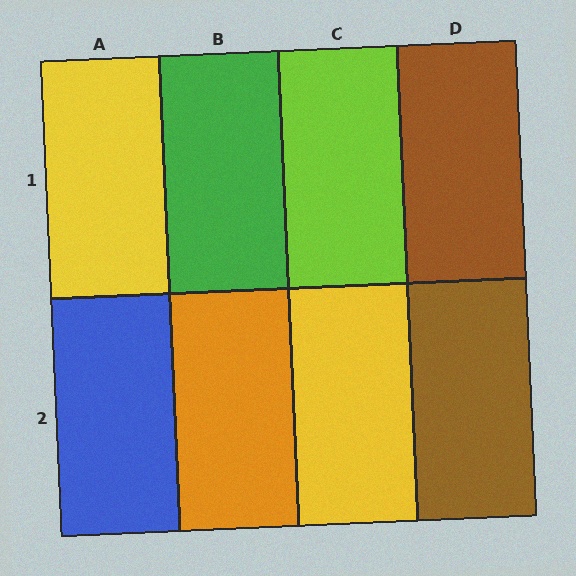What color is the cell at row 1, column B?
Green.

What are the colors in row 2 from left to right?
Blue, orange, yellow, brown.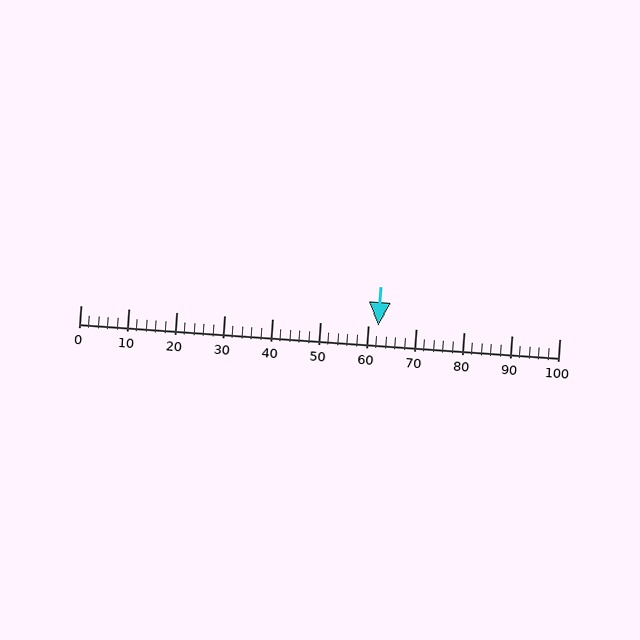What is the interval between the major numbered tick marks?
The major tick marks are spaced 10 units apart.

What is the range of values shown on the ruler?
The ruler shows values from 0 to 100.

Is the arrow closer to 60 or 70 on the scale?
The arrow is closer to 60.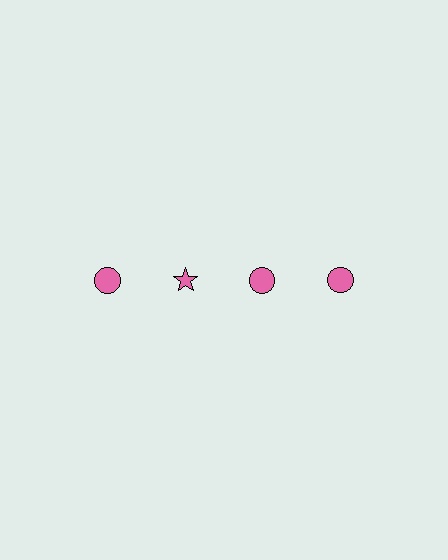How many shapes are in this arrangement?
There are 4 shapes arranged in a grid pattern.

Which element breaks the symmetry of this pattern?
The pink star in the top row, second from left column breaks the symmetry. All other shapes are pink circles.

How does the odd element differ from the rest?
It has a different shape: star instead of circle.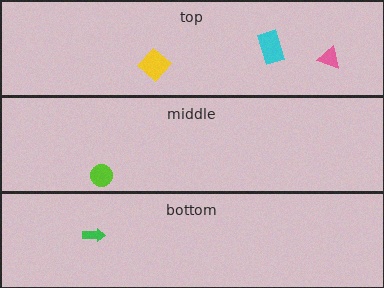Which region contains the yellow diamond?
The top region.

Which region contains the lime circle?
The middle region.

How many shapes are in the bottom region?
1.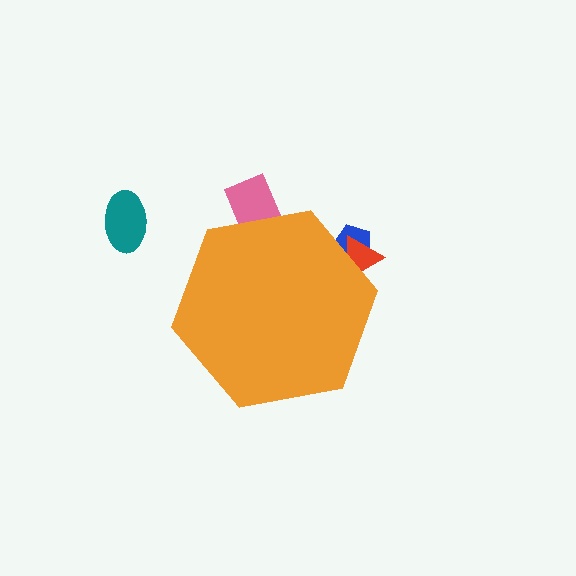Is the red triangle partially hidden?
Yes, the red triangle is partially hidden behind the orange hexagon.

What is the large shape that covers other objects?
An orange hexagon.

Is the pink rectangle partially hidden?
Yes, the pink rectangle is partially hidden behind the orange hexagon.